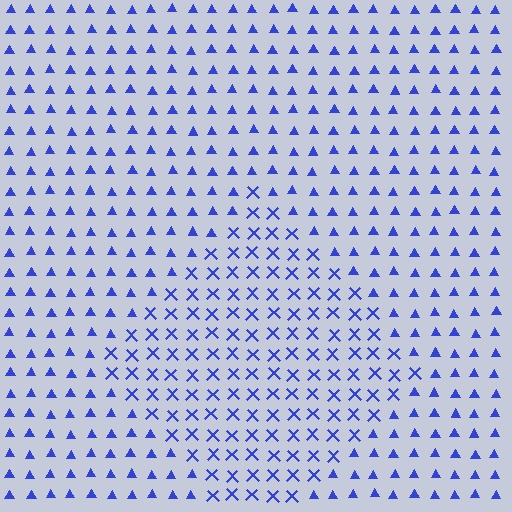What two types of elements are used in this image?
The image uses X marks inside the diamond region and triangles outside it.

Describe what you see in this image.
The image is filled with small blue elements arranged in a uniform grid. A diamond-shaped region contains X marks, while the surrounding area contains triangles. The boundary is defined purely by the change in element shape.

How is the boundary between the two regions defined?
The boundary is defined by a change in element shape: X marks inside vs. triangles outside. All elements share the same color and spacing.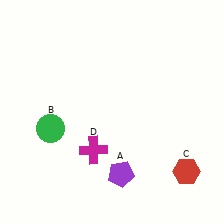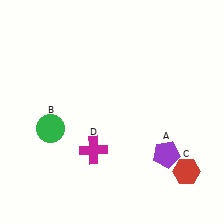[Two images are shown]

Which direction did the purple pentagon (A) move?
The purple pentagon (A) moved right.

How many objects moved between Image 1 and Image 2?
1 object moved between the two images.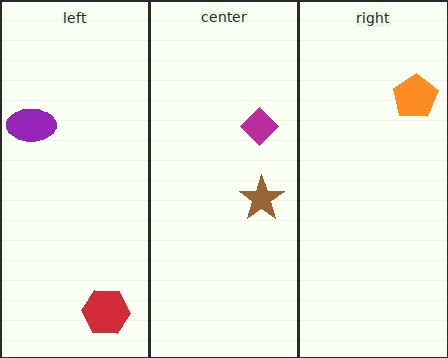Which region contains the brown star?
The center region.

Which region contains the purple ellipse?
The left region.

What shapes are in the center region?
The magenta diamond, the brown star.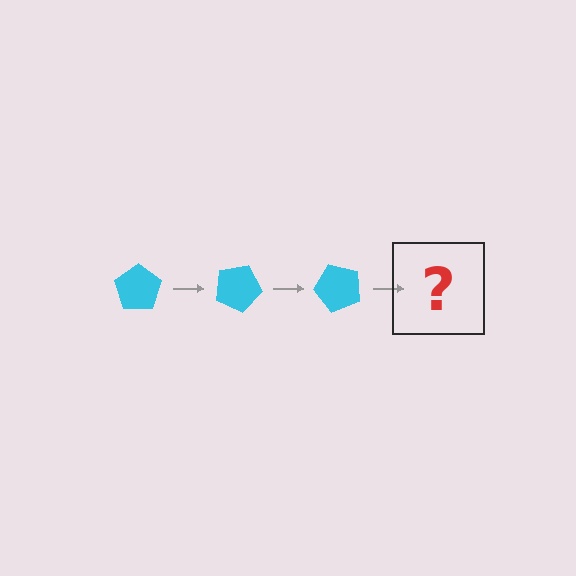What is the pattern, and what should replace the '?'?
The pattern is that the pentagon rotates 25 degrees each step. The '?' should be a cyan pentagon rotated 75 degrees.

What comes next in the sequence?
The next element should be a cyan pentagon rotated 75 degrees.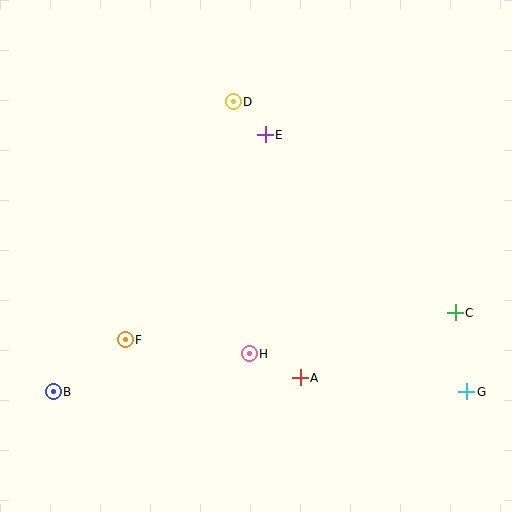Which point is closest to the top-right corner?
Point E is closest to the top-right corner.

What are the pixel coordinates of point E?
Point E is at (265, 135).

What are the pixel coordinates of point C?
Point C is at (455, 313).